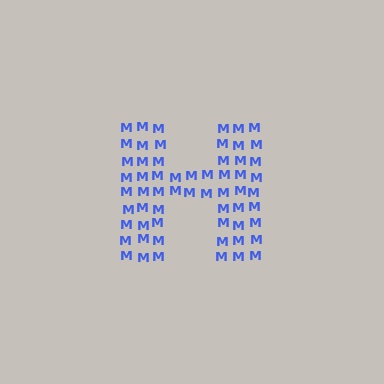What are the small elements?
The small elements are letter M's.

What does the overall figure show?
The overall figure shows the letter H.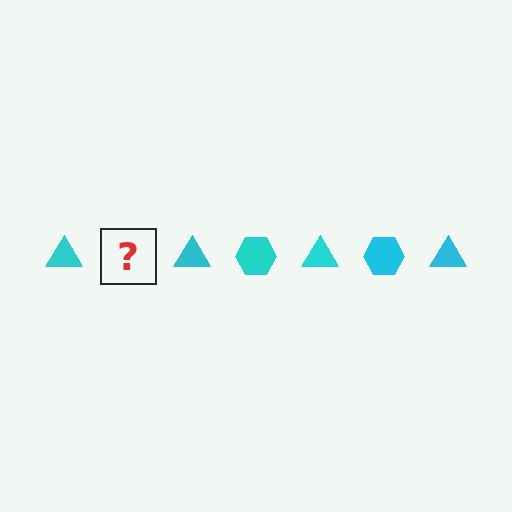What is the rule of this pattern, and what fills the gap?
The rule is that the pattern cycles through triangle, hexagon shapes in cyan. The gap should be filled with a cyan hexagon.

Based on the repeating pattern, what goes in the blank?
The blank should be a cyan hexagon.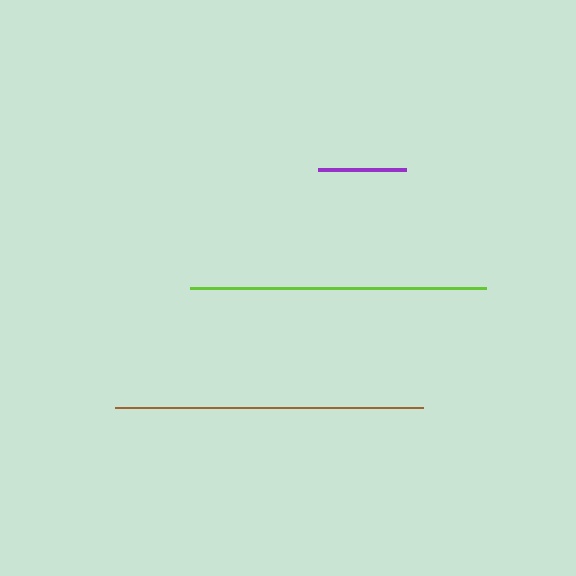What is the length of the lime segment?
The lime segment is approximately 297 pixels long.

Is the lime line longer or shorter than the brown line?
The brown line is longer than the lime line.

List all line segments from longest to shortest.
From longest to shortest: brown, lime, purple.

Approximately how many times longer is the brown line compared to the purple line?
The brown line is approximately 3.5 times the length of the purple line.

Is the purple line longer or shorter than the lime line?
The lime line is longer than the purple line.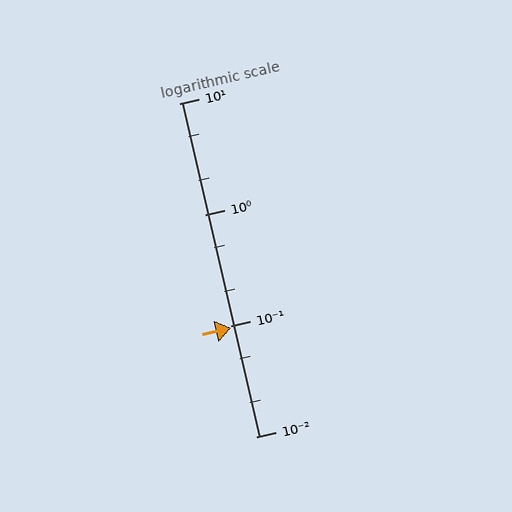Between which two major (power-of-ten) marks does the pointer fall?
The pointer is between 0.01 and 0.1.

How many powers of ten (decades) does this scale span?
The scale spans 3 decades, from 0.01 to 10.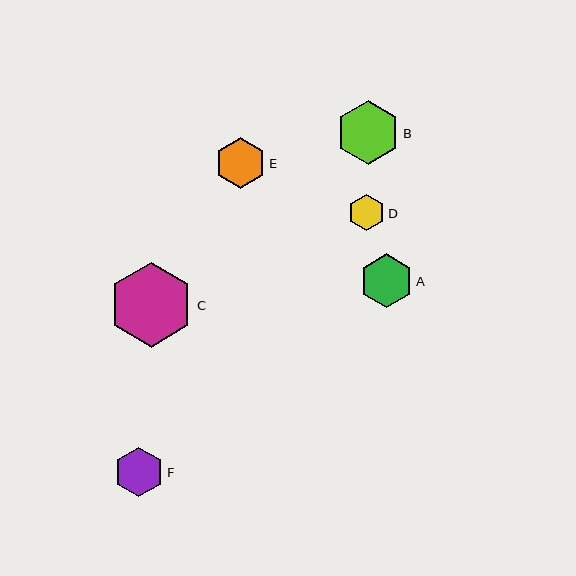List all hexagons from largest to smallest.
From largest to smallest: C, B, A, E, F, D.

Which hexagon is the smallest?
Hexagon D is the smallest with a size of approximately 37 pixels.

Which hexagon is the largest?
Hexagon C is the largest with a size of approximately 85 pixels.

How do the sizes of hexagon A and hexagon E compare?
Hexagon A and hexagon E are approximately the same size.